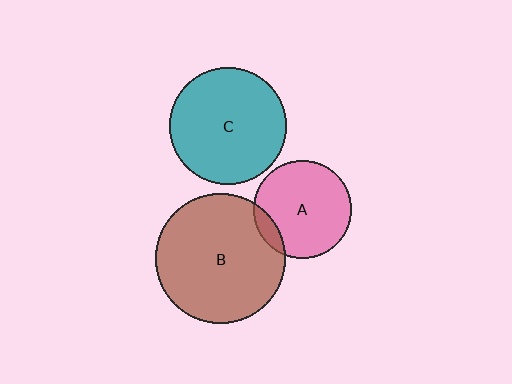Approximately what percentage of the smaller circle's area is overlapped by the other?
Approximately 10%.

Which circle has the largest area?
Circle B (brown).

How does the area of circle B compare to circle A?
Approximately 1.7 times.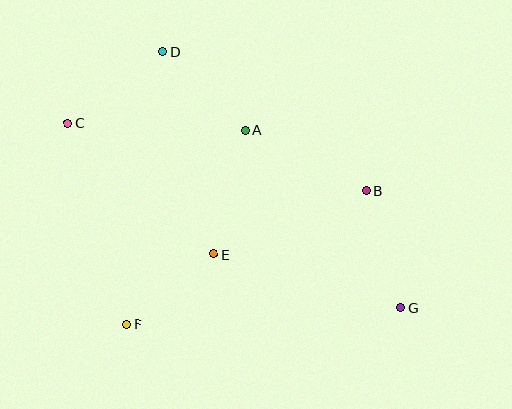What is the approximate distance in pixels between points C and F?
The distance between C and F is approximately 210 pixels.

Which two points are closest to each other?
Points E and F are closest to each other.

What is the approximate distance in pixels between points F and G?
The distance between F and G is approximately 273 pixels.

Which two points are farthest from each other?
Points C and G are farthest from each other.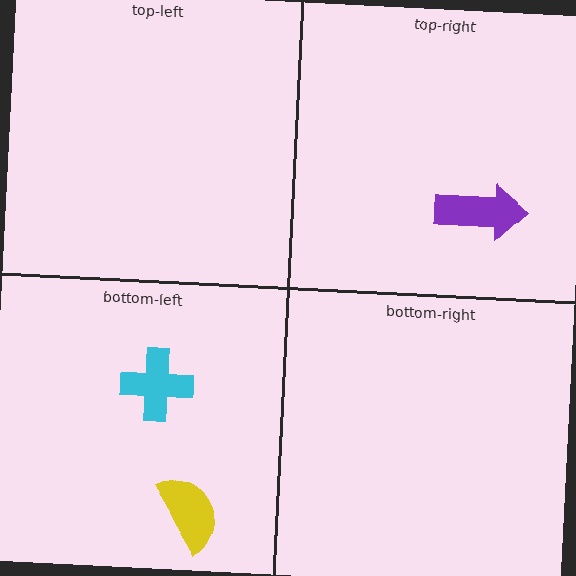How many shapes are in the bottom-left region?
2.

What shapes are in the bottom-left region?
The yellow semicircle, the cyan cross.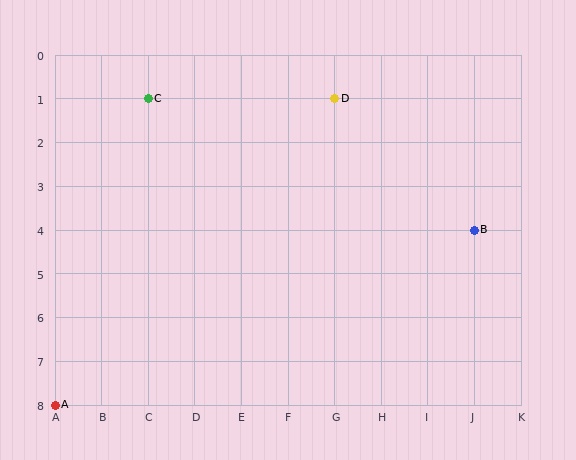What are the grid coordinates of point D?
Point D is at grid coordinates (G, 1).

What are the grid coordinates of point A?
Point A is at grid coordinates (A, 8).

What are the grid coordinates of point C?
Point C is at grid coordinates (C, 1).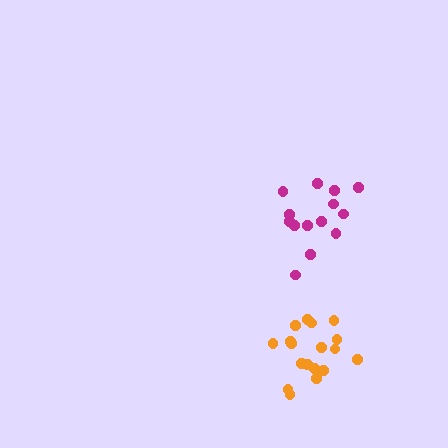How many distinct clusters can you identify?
There are 2 distinct clusters.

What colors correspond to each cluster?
The clusters are colored: orange, magenta.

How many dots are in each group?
Group 1: 18 dots, Group 2: 14 dots (32 total).